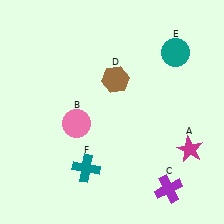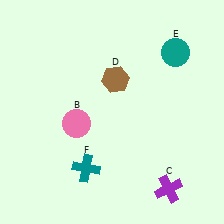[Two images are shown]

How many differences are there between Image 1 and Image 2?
There is 1 difference between the two images.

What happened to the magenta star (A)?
The magenta star (A) was removed in Image 2. It was in the bottom-right area of Image 1.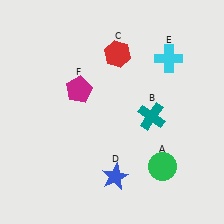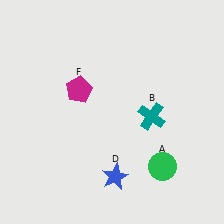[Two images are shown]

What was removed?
The cyan cross (E), the red hexagon (C) were removed in Image 2.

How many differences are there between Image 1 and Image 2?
There are 2 differences between the two images.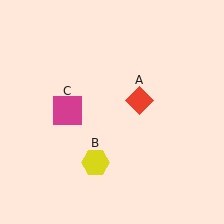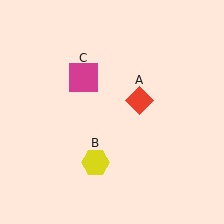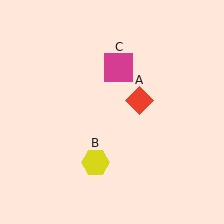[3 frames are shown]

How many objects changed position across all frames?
1 object changed position: magenta square (object C).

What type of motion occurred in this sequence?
The magenta square (object C) rotated clockwise around the center of the scene.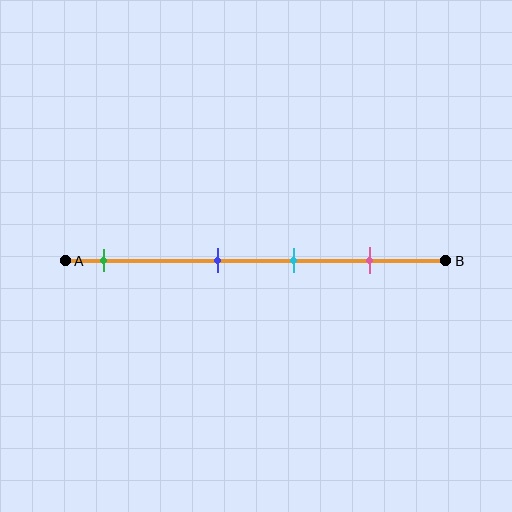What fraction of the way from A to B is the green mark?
The green mark is approximately 10% (0.1) of the way from A to B.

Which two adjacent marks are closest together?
The blue and cyan marks are the closest adjacent pair.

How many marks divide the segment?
There are 4 marks dividing the segment.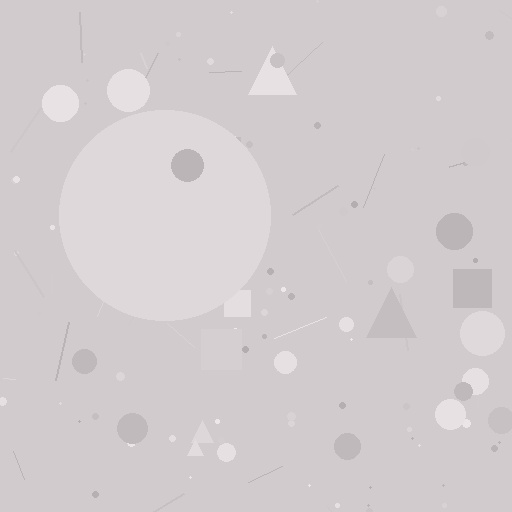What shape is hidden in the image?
A circle is hidden in the image.